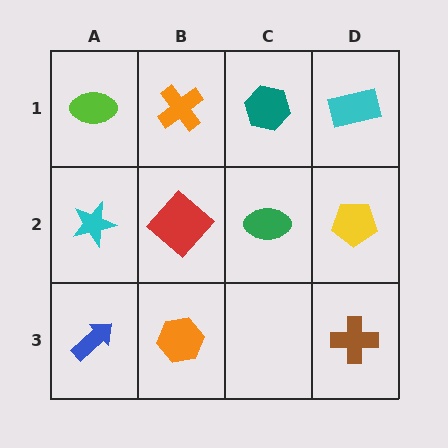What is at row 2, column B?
A red diamond.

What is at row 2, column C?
A green ellipse.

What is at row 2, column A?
A cyan star.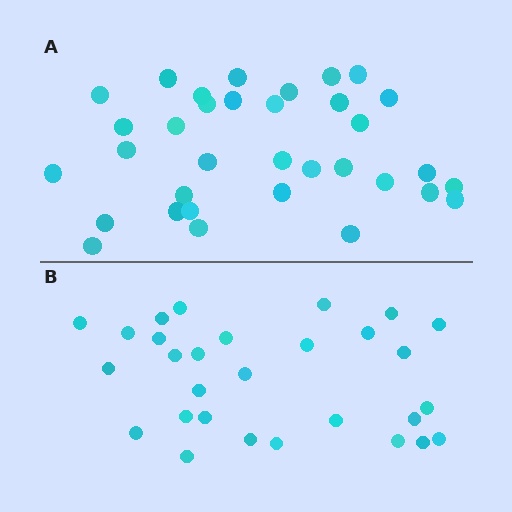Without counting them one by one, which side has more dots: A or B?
Region A (the top region) has more dots.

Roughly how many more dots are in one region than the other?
Region A has about 5 more dots than region B.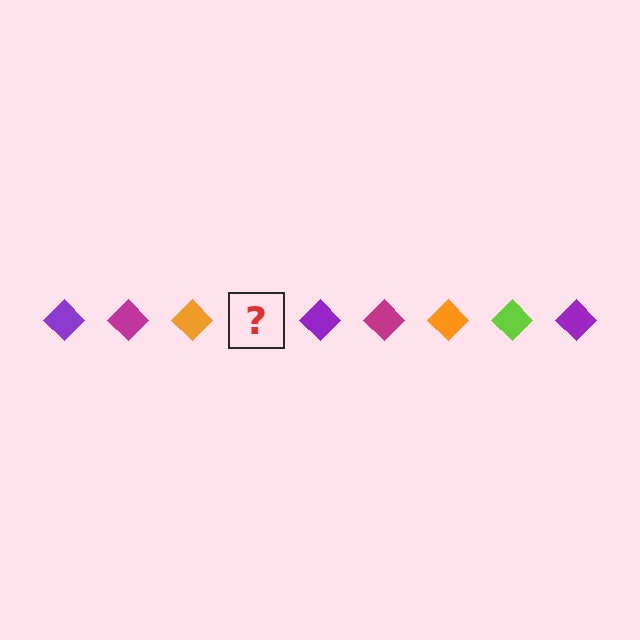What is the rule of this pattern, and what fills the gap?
The rule is that the pattern cycles through purple, magenta, orange, lime diamonds. The gap should be filled with a lime diamond.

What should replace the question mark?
The question mark should be replaced with a lime diamond.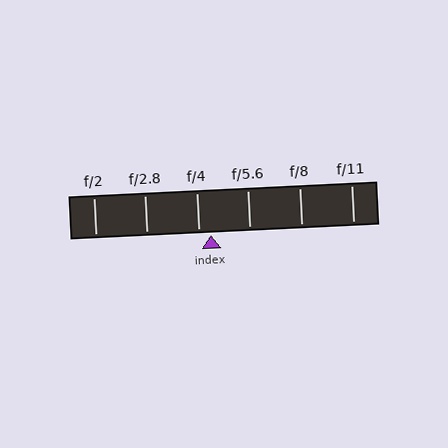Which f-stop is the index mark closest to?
The index mark is closest to f/4.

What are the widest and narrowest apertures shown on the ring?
The widest aperture shown is f/2 and the narrowest is f/11.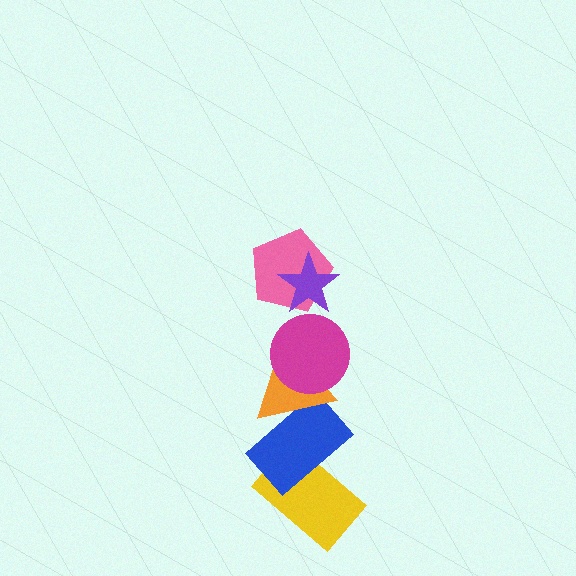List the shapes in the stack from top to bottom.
From top to bottom: the purple star, the pink pentagon, the magenta circle, the orange triangle, the blue rectangle, the yellow rectangle.